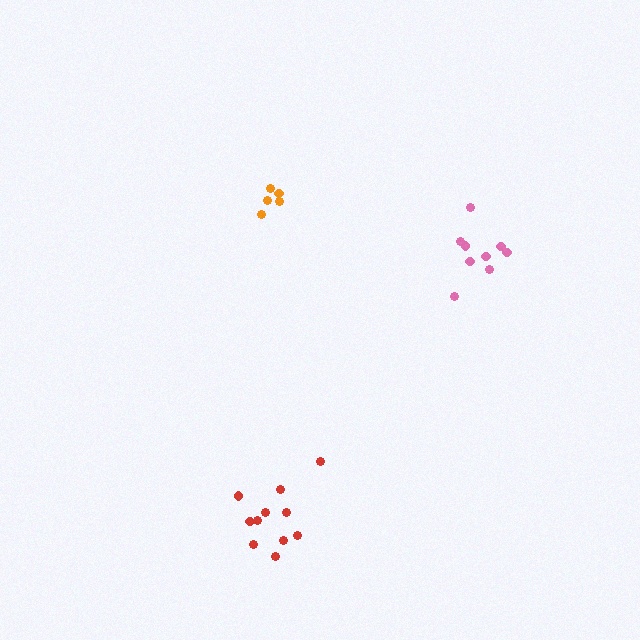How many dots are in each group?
Group 1: 5 dots, Group 2: 11 dots, Group 3: 9 dots (25 total).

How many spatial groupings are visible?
There are 3 spatial groupings.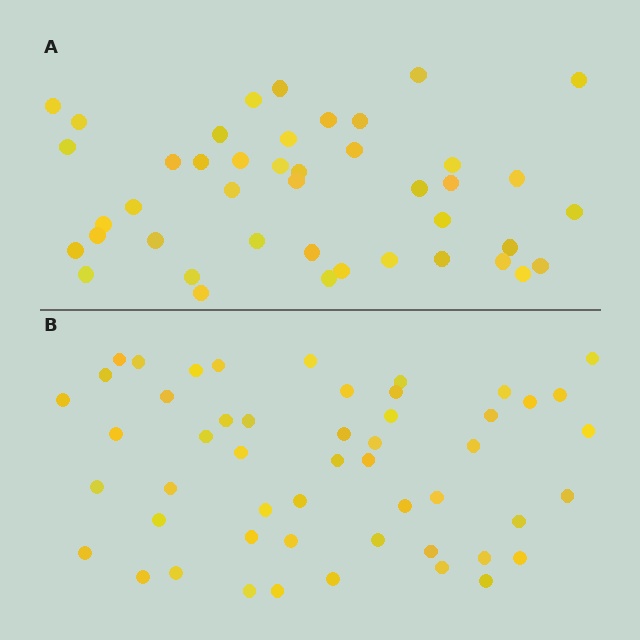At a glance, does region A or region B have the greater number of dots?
Region B (the bottom region) has more dots.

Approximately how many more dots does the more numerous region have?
Region B has roughly 8 or so more dots than region A.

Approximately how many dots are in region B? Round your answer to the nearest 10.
About 50 dots. (The exact count is 51, which rounds to 50.)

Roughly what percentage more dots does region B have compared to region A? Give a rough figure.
About 20% more.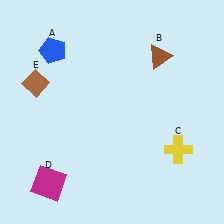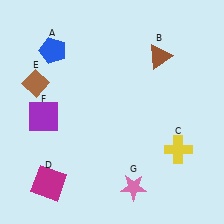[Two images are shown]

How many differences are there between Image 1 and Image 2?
There are 2 differences between the two images.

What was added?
A purple square (F), a pink star (G) were added in Image 2.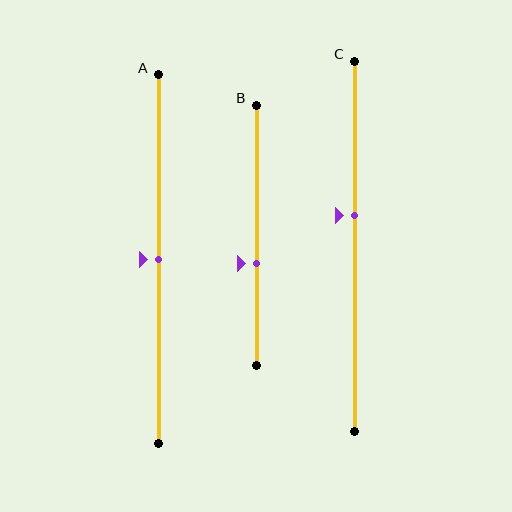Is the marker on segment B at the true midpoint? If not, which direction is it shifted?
No, the marker on segment B is shifted downward by about 11% of the segment length.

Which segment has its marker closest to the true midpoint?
Segment A has its marker closest to the true midpoint.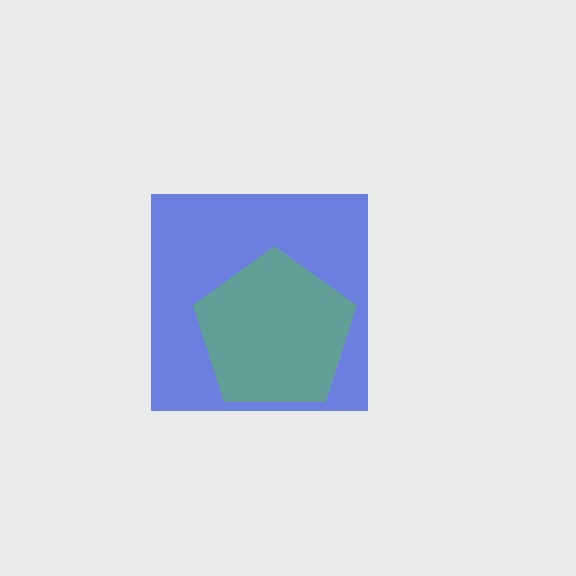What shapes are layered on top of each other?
The layered shapes are: a blue square, a lime pentagon.